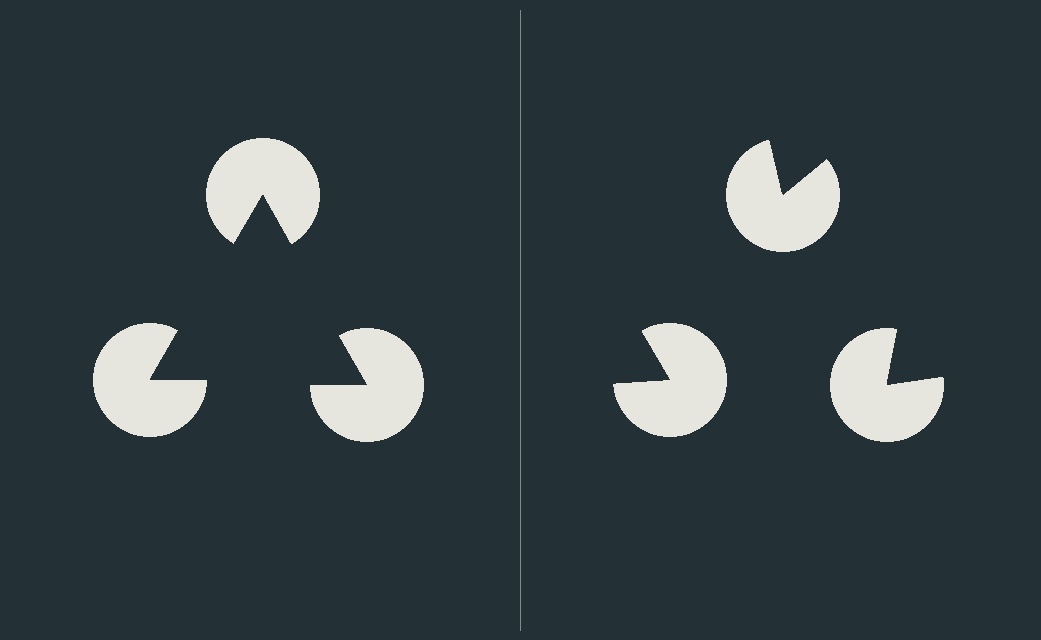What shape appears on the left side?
An illusory triangle.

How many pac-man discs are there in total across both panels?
6 — 3 on each side.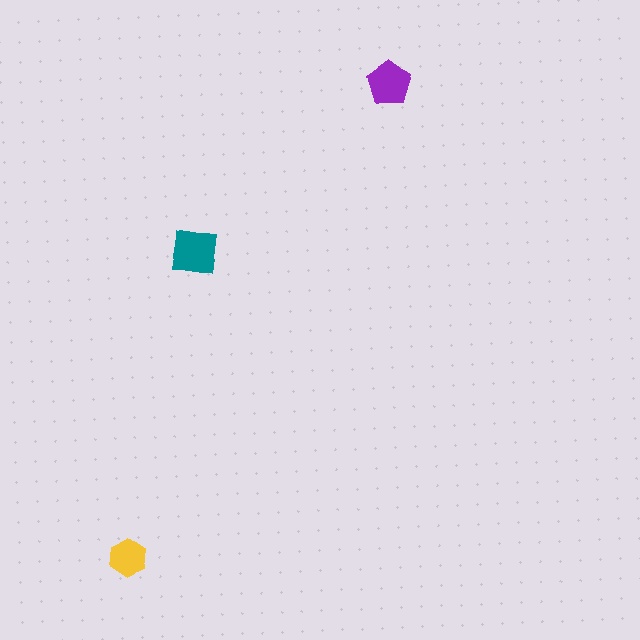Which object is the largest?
The teal square.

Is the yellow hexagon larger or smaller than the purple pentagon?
Smaller.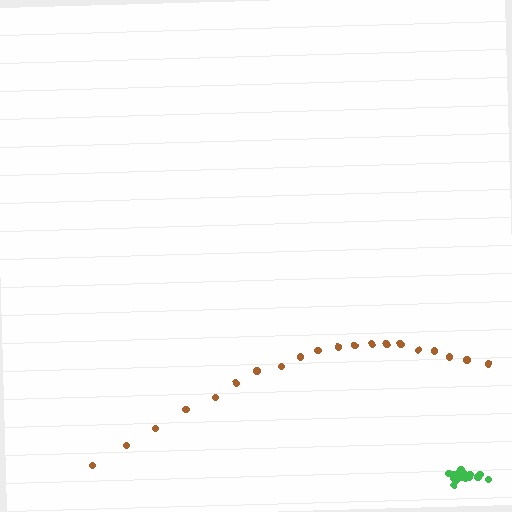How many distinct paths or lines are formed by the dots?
There are 2 distinct paths.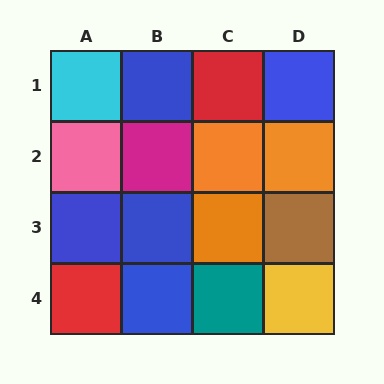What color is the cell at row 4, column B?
Blue.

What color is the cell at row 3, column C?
Orange.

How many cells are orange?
3 cells are orange.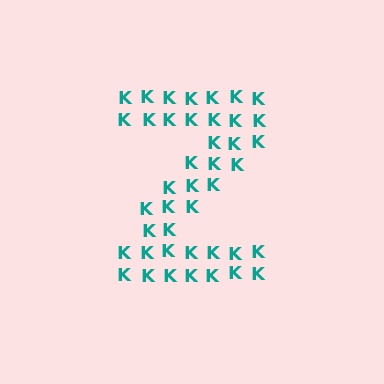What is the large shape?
The large shape is the letter Z.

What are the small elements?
The small elements are letter K's.